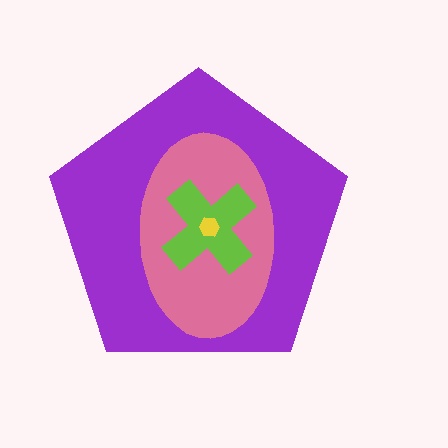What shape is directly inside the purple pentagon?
The pink ellipse.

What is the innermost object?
The yellow hexagon.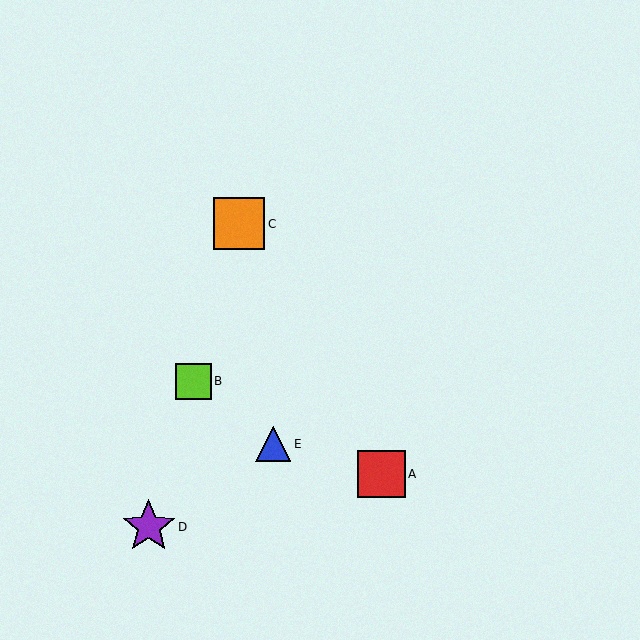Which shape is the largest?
The purple star (labeled D) is the largest.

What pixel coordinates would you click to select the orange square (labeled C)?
Click at (239, 224) to select the orange square C.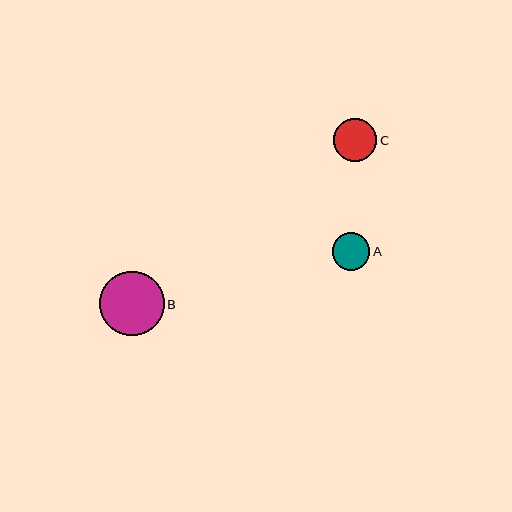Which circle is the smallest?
Circle A is the smallest with a size of approximately 37 pixels.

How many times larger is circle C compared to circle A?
Circle C is approximately 1.2 times the size of circle A.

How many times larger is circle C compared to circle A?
Circle C is approximately 1.2 times the size of circle A.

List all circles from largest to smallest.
From largest to smallest: B, C, A.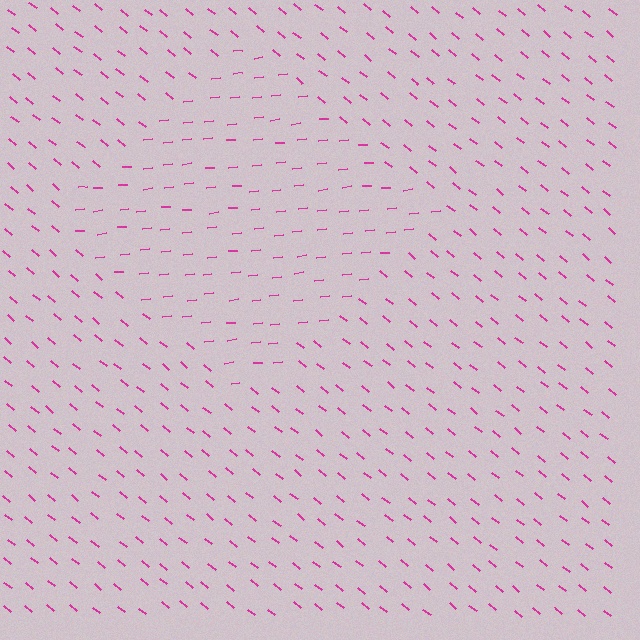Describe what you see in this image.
The image is filled with small magenta line segments. A diamond region in the image has lines oriented differently from the surrounding lines, creating a visible texture boundary.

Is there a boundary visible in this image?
Yes, there is a texture boundary formed by a change in line orientation.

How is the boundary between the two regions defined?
The boundary is defined purely by a change in line orientation (approximately 45 degrees difference). All lines are the same color and thickness.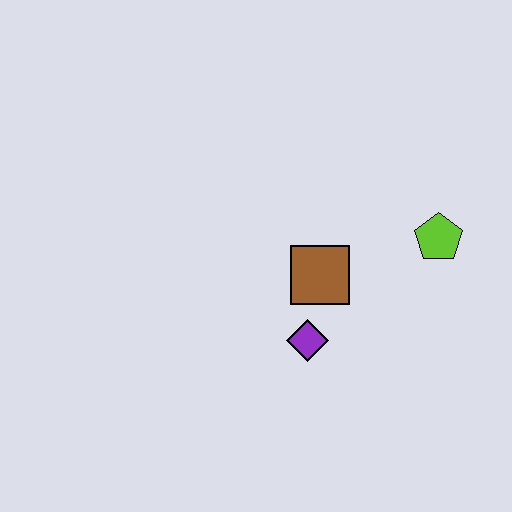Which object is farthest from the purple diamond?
The lime pentagon is farthest from the purple diamond.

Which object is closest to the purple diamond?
The brown square is closest to the purple diamond.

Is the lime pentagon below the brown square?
No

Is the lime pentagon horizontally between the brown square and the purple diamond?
No